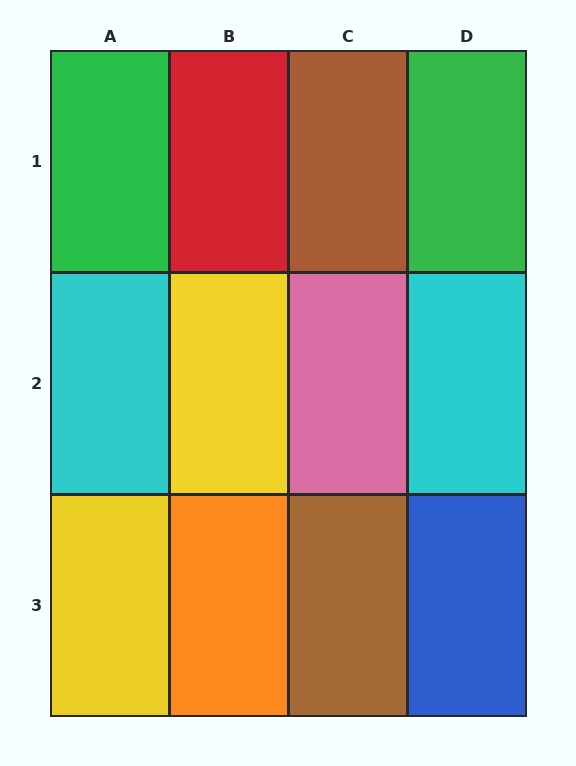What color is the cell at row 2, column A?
Cyan.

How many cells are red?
1 cell is red.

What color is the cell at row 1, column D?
Green.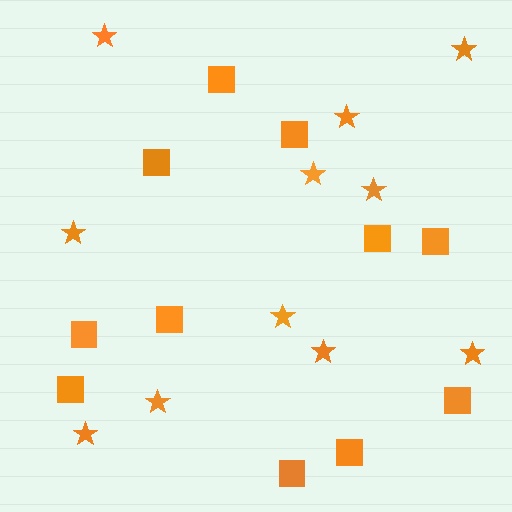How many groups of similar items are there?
There are 2 groups: one group of squares (11) and one group of stars (11).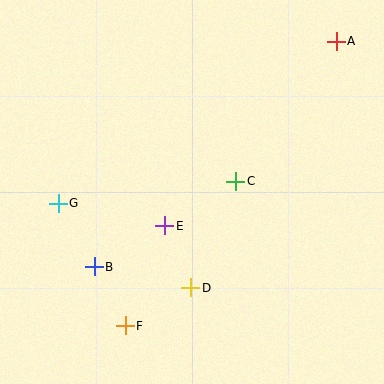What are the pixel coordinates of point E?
Point E is at (165, 226).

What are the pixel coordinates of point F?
Point F is at (125, 326).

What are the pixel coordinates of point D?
Point D is at (191, 288).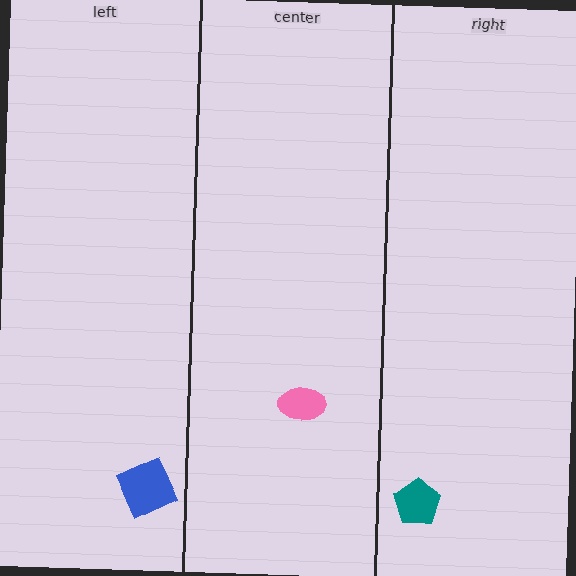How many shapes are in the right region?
1.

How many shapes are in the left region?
1.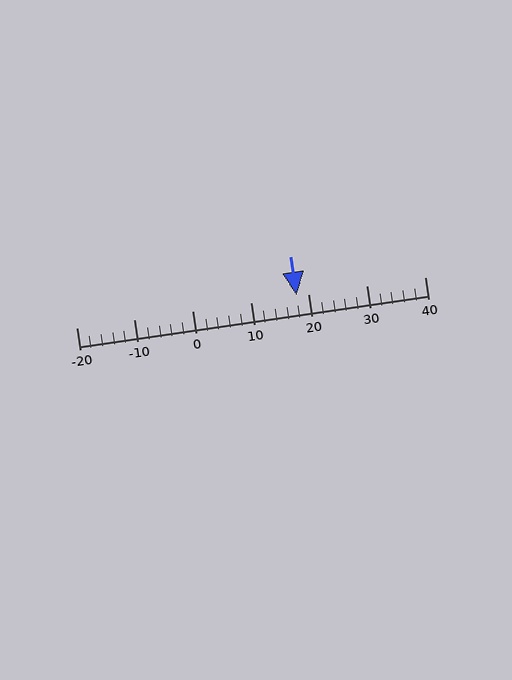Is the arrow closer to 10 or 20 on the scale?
The arrow is closer to 20.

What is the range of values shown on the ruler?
The ruler shows values from -20 to 40.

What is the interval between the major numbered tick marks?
The major tick marks are spaced 10 units apart.